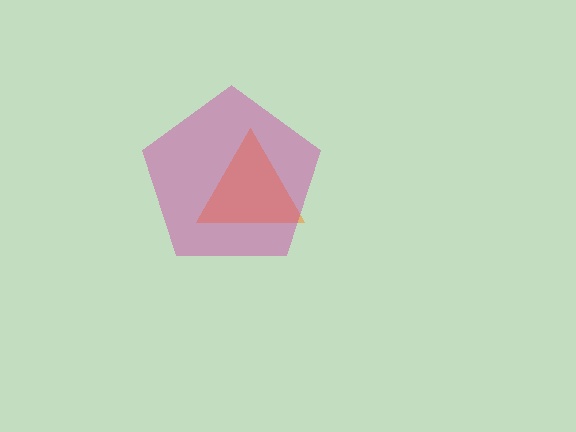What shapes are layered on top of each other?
The layered shapes are: an orange triangle, a magenta pentagon.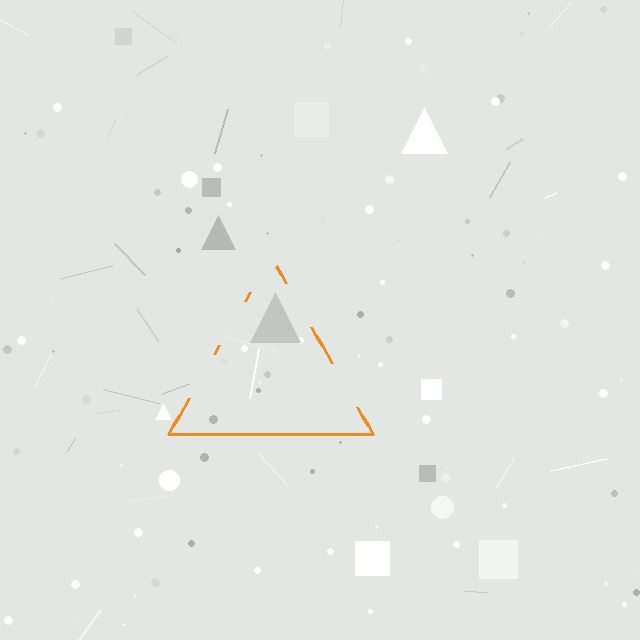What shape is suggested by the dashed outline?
The dashed outline suggests a triangle.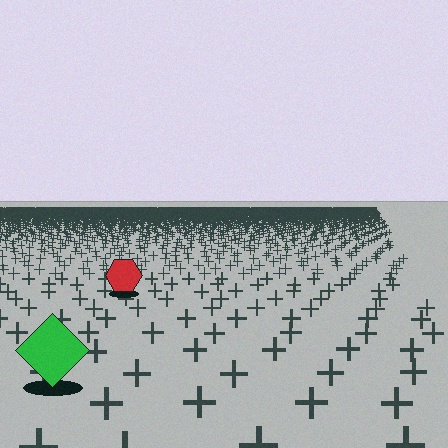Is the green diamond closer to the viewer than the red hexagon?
Yes. The green diamond is closer — you can tell from the texture gradient: the ground texture is coarser near it.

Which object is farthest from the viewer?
The red hexagon is farthest from the viewer. It appears smaller and the ground texture around it is denser.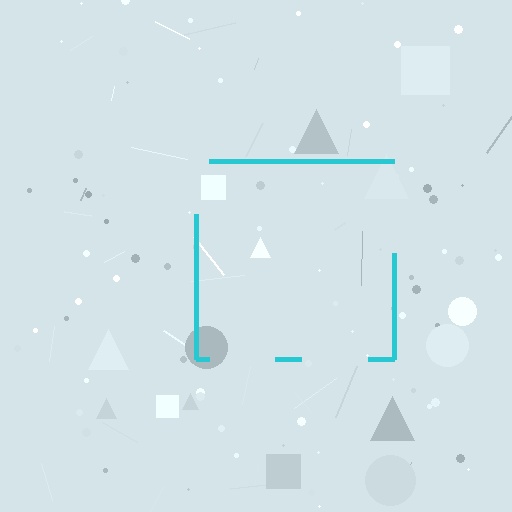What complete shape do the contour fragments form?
The contour fragments form a square.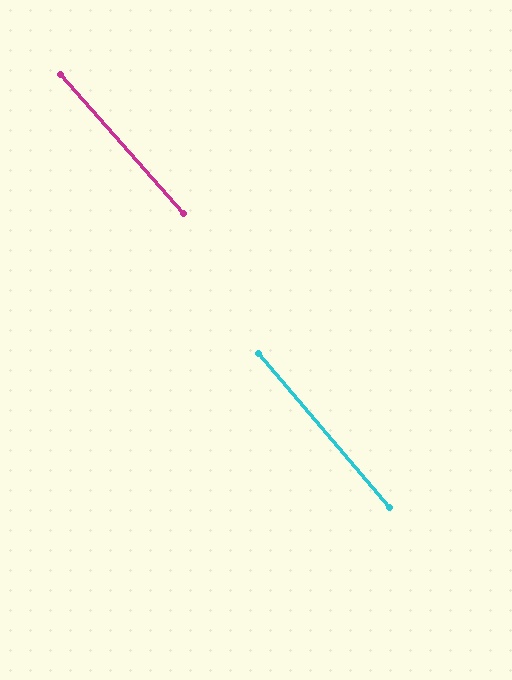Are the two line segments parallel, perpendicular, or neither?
Parallel — their directions differ by only 1.0°.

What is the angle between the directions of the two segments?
Approximately 1 degree.